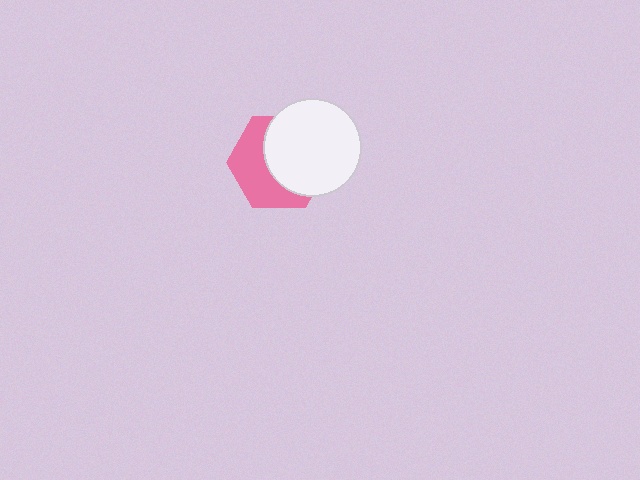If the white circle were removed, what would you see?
You would see the complete pink hexagon.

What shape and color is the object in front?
The object in front is a white circle.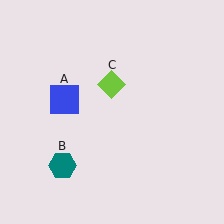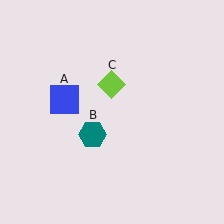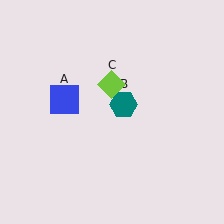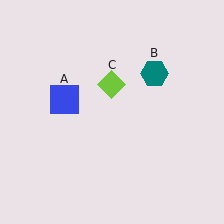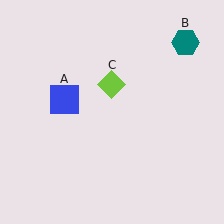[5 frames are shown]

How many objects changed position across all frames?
1 object changed position: teal hexagon (object B).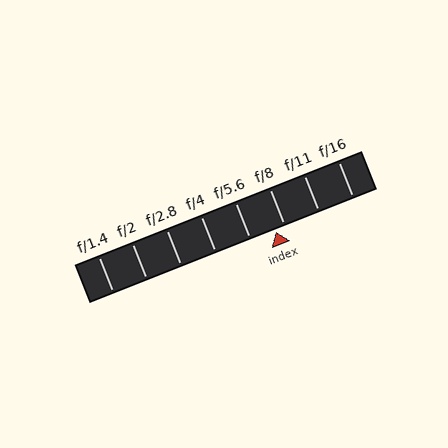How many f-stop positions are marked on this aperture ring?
There are 8 f-stop positions marked.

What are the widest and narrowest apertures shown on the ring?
The widest aperture shown is f/1.4 and the narrowest is f/16.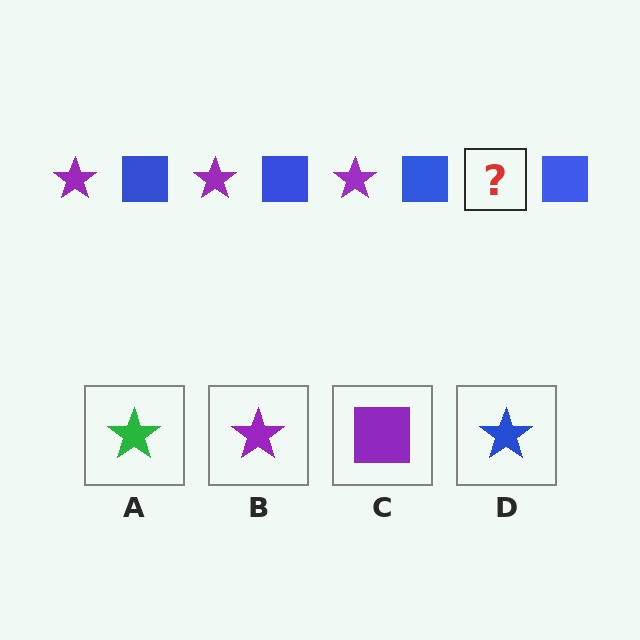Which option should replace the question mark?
Option B.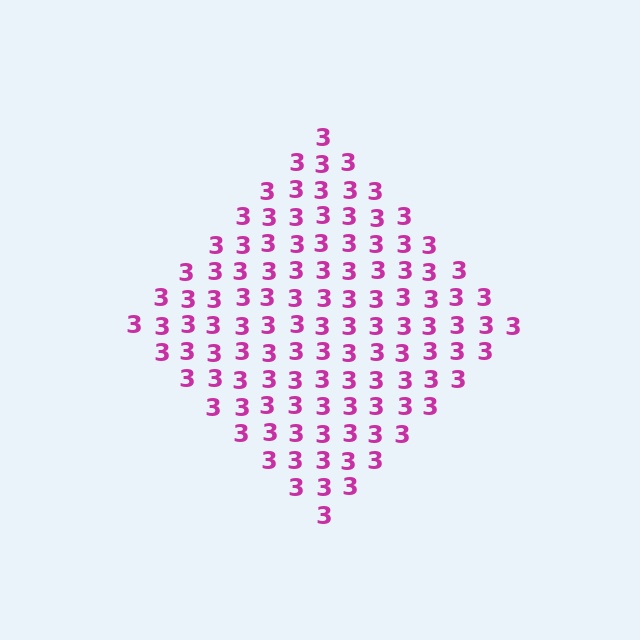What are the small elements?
The small elements are digit 3's.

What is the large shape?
The large shape is a diamond.